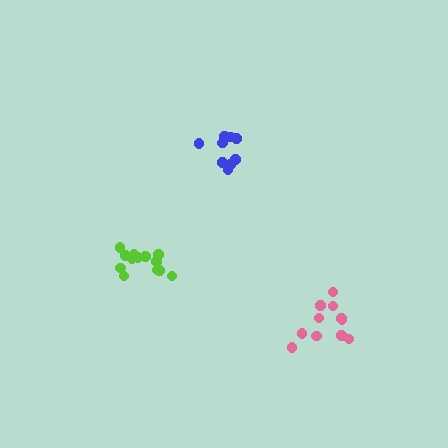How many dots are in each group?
Group 1: 9 dots, Group 2: 11 dots, Group 3: 13 dots (33 total).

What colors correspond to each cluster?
The clusters are colored: blue, pink, lime.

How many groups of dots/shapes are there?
There are 3 groups.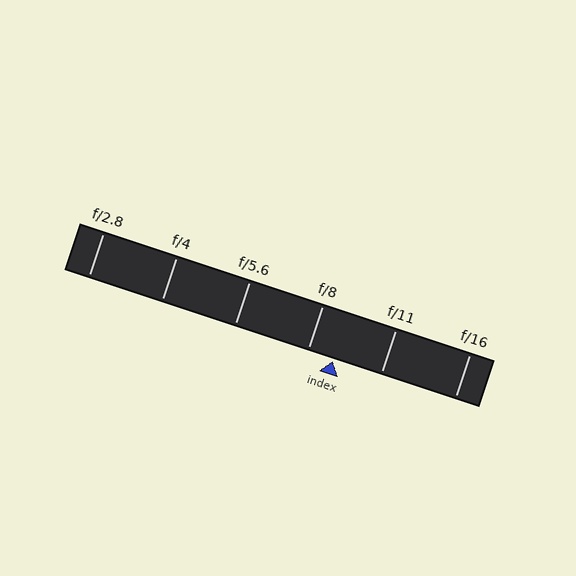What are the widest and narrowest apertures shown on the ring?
The widest aperture shown is f/2.8 and the narrowest is f/16.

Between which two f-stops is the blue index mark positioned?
The index mark is between f/8 and f/11.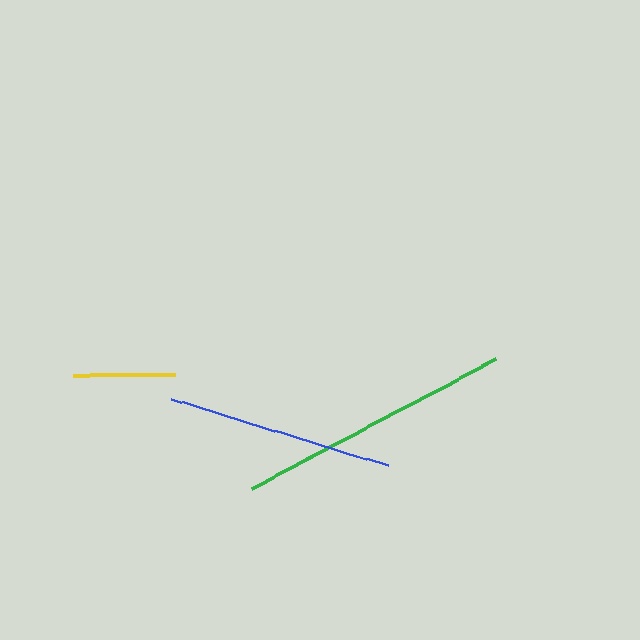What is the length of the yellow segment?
The yellow segment is approximately 102 pixels long.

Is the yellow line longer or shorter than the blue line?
The blue line is longer than the yellow line.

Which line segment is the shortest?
The yellow line is the shortest at approximately 102 pixels.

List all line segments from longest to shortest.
From longest to shortest: green, blue, yellow.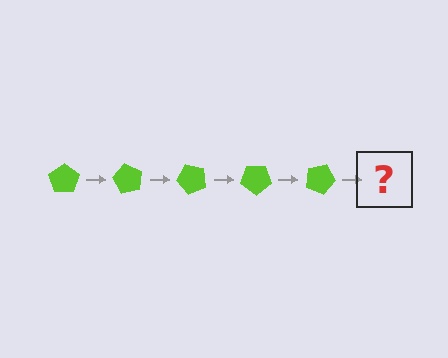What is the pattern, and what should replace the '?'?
The pattern is that the pentagon rotates 60 degrees each step. The '?' should be a lime pentagon rotated 300 degrees.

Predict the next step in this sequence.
The next step is a lime pentagon rotated 300 degrees.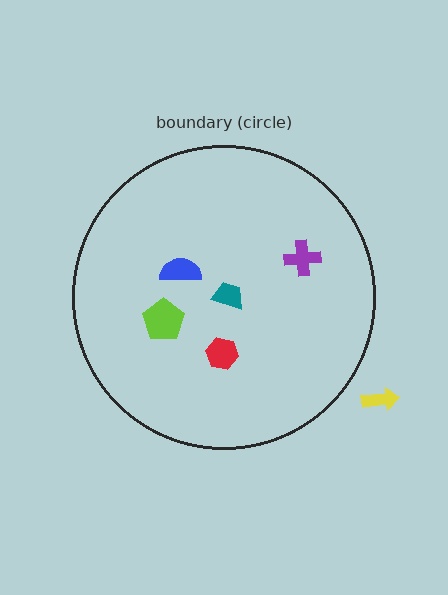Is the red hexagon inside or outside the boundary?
Inside.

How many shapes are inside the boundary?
5 inside, 1 outside.